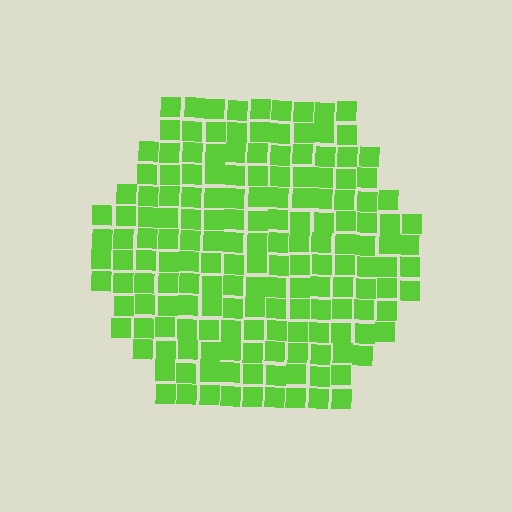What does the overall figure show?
The overall figure shows a hexagon.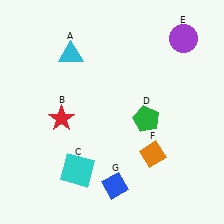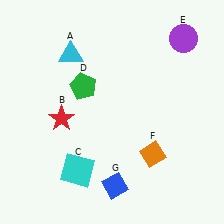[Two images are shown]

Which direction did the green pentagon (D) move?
The green pentagon (D) moved left.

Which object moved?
The green pentagon (D) moved left.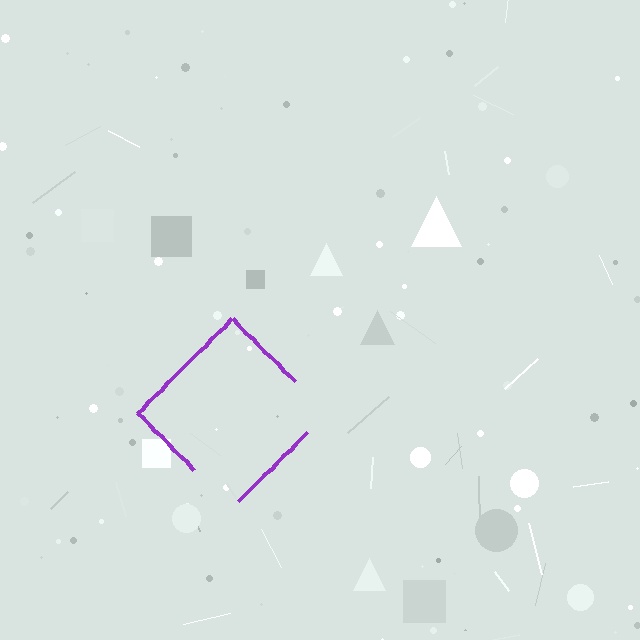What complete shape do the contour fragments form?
The contour fragments form a diamond.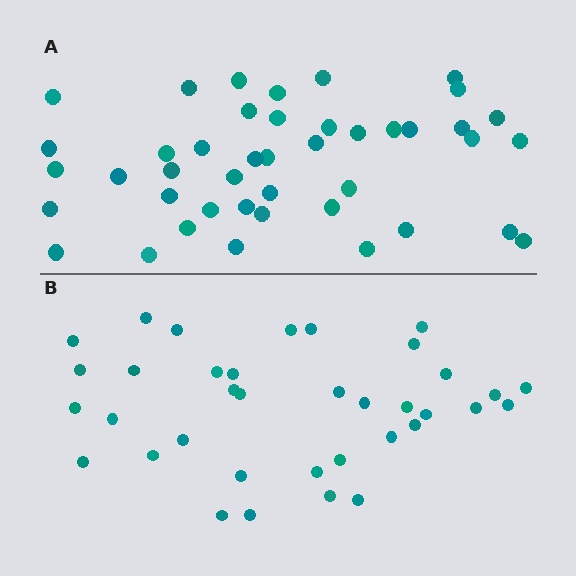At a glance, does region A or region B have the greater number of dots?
Region A (the top region) has more dots.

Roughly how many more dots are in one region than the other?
Region A has roughly 8 or so more dots than region B.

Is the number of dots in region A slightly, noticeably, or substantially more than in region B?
Region A has only slightly more — the two regions are fairly close. The ratio is roughly 1.2 to 1.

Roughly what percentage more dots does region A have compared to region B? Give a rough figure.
About 20% more.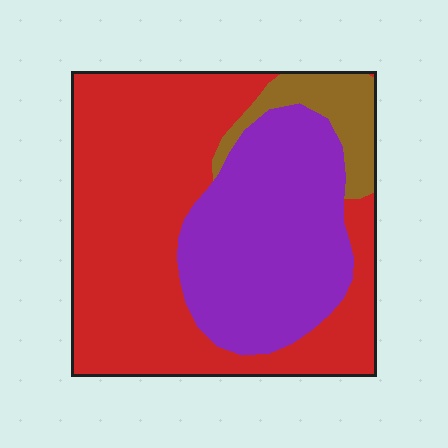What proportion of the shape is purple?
Purple covers roughly 35% of the shape.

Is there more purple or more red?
Red.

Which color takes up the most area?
Red, at roughly 55%.